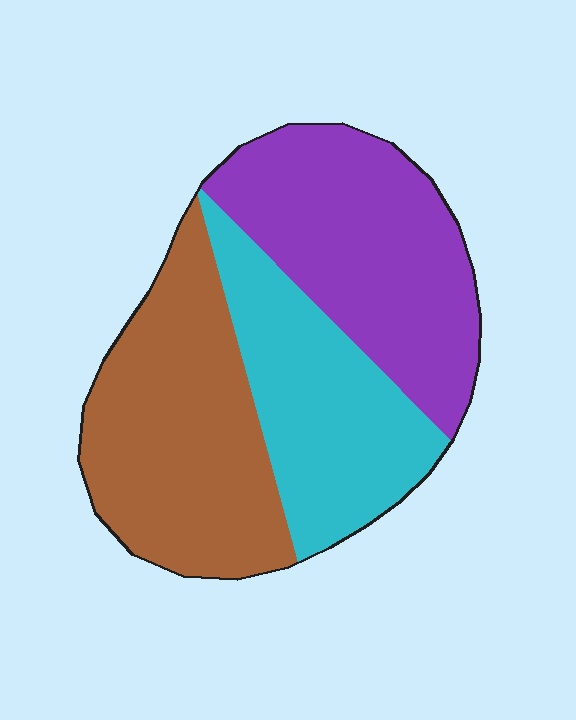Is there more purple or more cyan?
Purple.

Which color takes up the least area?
Cyan, at roughly 30%.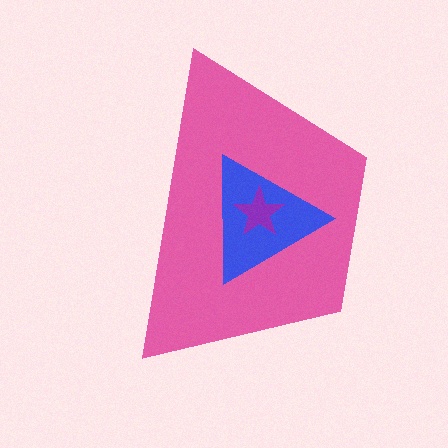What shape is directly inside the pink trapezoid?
The blue triangle.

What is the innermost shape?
The purple star.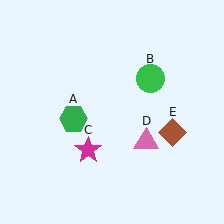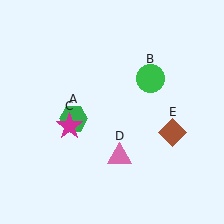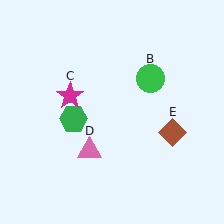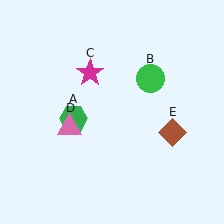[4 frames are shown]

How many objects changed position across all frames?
2 objects changed position: magenta star (object C), pink triangle (object D).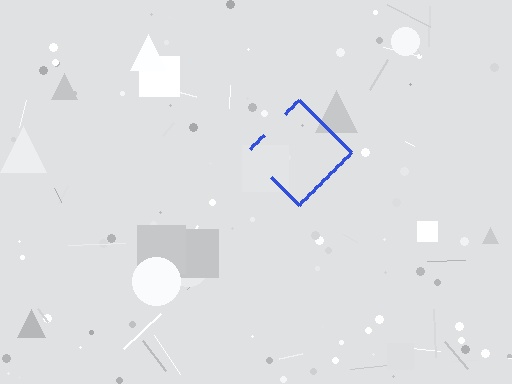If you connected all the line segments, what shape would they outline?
They would outline a diamond.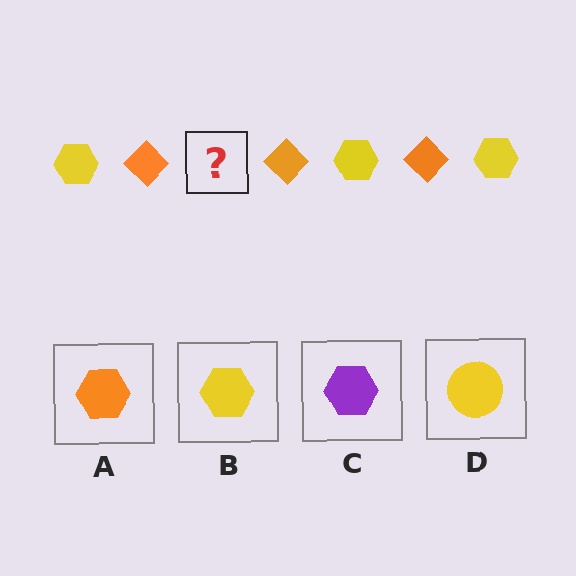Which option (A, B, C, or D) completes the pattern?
B.